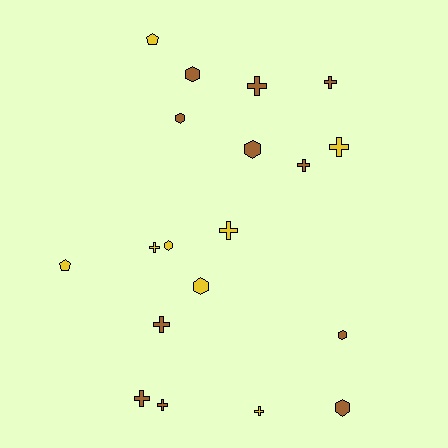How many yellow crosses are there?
There are 4 yellow crosses.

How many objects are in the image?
There are 19 objects.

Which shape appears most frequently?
Cross, with 10 objects.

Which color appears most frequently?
Brown, with 11 objects.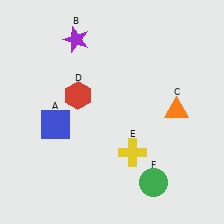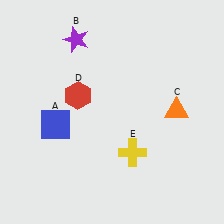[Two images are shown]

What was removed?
The green circle (F) was removed in Image 2.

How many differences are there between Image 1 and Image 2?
There is 1 difference between the two images.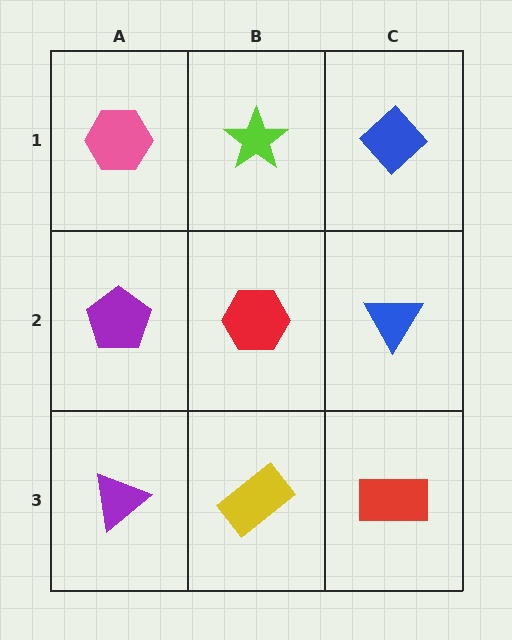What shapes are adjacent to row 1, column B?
A red hexagon (row 2, column B), a pink hexagon (row 1, column A), a blue diamond (row 1, column C).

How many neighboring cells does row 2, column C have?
3.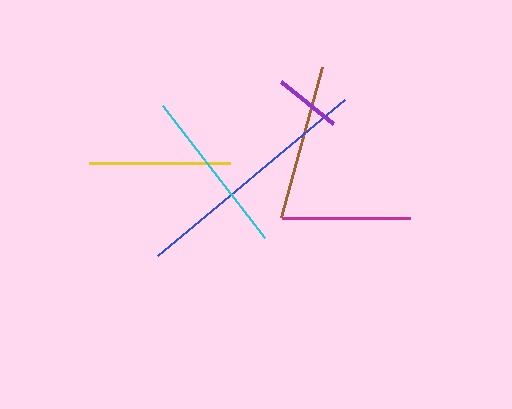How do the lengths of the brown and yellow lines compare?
The brown and yellow lines are approximately the same length.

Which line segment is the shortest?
The purple line is the shortest at approximately 66 pixels.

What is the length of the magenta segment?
The magenta segment is approximately 129 pixels long.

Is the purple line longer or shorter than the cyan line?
The cyan line is longer than the purple line.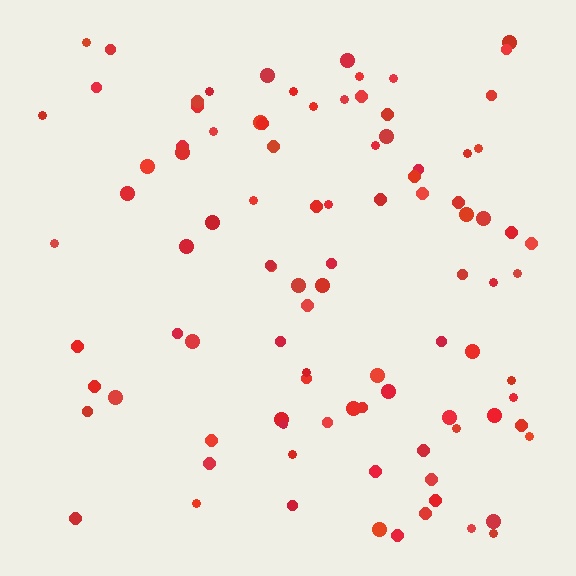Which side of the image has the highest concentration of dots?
The right.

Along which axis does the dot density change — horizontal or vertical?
Horizontal.